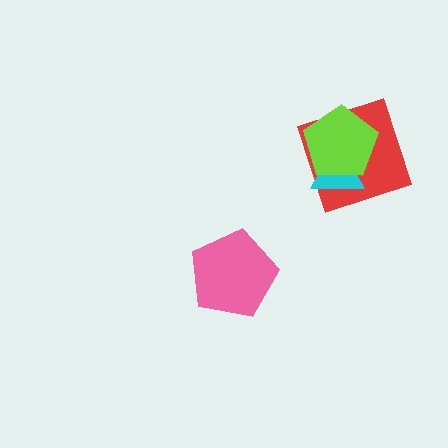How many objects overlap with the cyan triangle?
2 objects overlap with the cyan triangle.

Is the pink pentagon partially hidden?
No, no other shape covers it.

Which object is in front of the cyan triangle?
The lime pentagon is in front of the cyan triangle.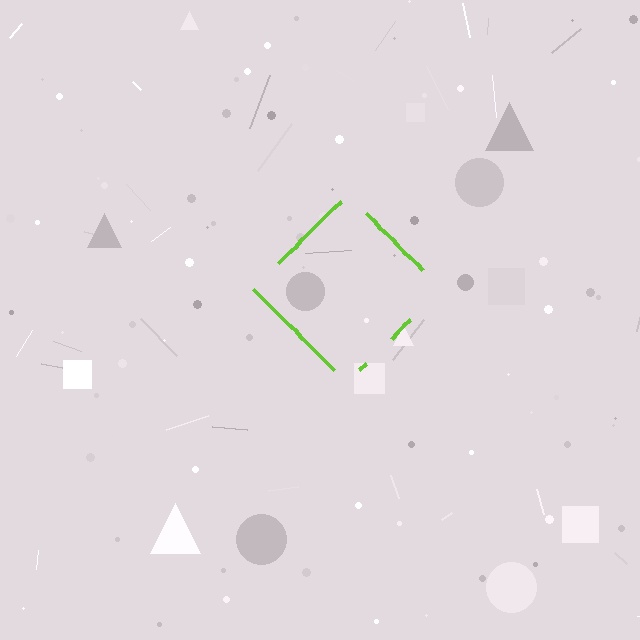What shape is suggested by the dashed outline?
The dashed outline suggests a diamond.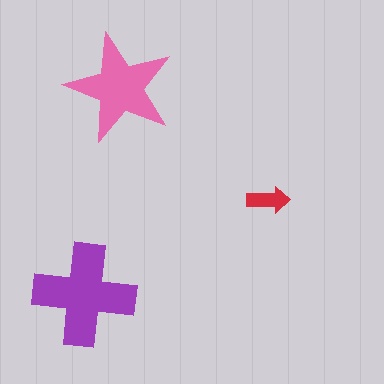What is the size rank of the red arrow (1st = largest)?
3rd.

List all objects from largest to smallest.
The purple cross, the pink star, the red arrow.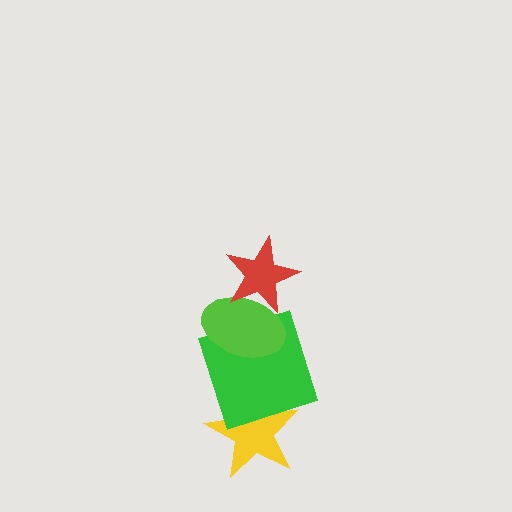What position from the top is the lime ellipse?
The lime ellipse is 2nd from the top.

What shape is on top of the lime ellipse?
The red star is on top of the lime ellipse.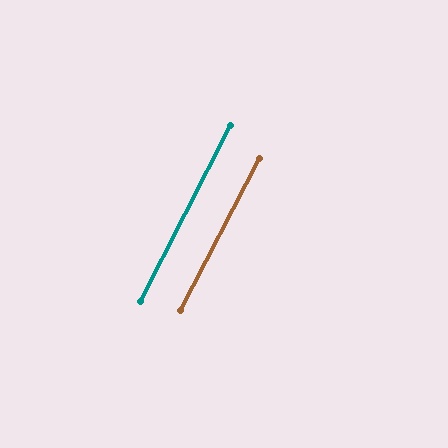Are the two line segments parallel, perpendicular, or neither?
Parallel — their directions differ by only 0.1°.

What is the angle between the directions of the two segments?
Approximately 0 degrees.